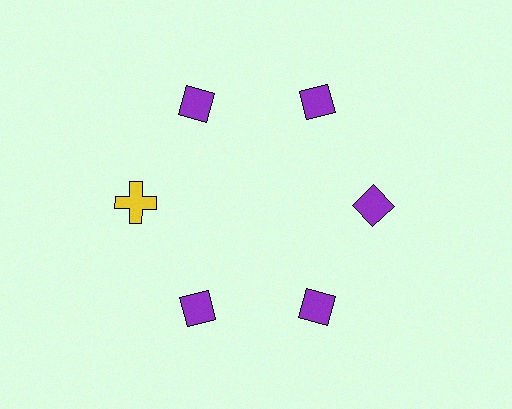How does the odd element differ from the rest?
It differs in both color (yellow instead of purple) and shape (cross instead of diamond).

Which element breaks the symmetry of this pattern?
The yellow cross at roughly the 9 o'clock position breaks the symmetry. All other shapes are purple diamonds.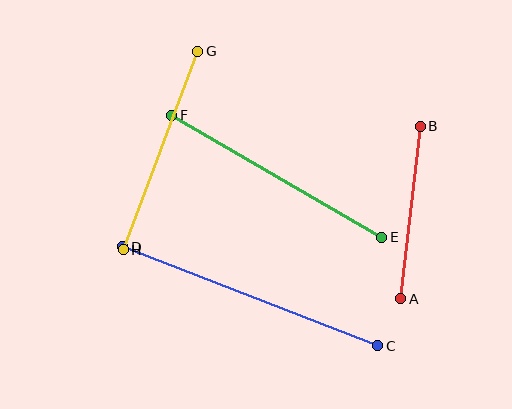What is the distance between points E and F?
The distance is approximately 243 pixels.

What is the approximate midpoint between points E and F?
The midpoint is at approximately (277, 176) pixels.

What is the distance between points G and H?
The distance is approximately 212 pixels.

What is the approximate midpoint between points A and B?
The midpoint is at approximately (411, 213) pixels.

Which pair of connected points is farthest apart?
Points C and D are farthest apart.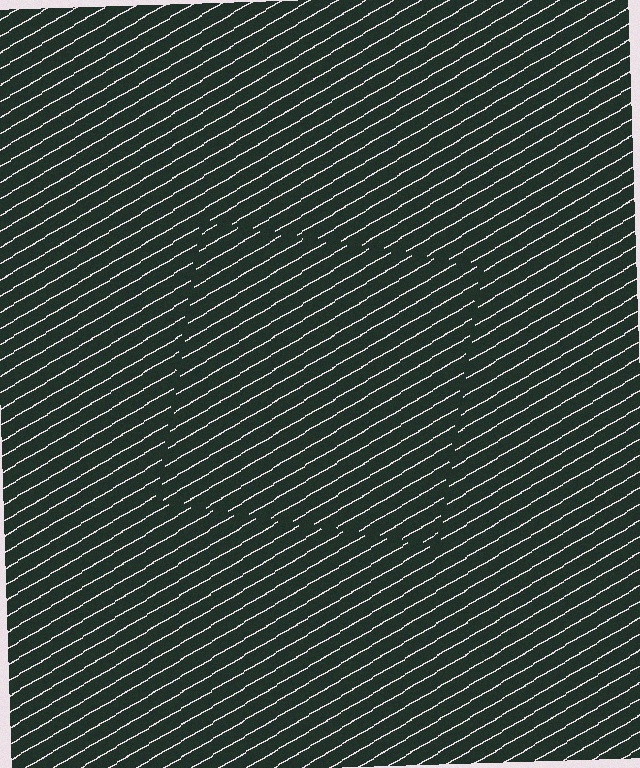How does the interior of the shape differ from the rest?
The interior of the shape contains the same grating, shifted by half a period — the contour is defined by the phase discontinuity where line-ends from the inner and outer gratings abut.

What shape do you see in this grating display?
An illusory square. The interior of the shape contains the same grating, shifted by half a period — the contour is defined by the phase discontinuity where line-ends from the inner and outer gratings abut.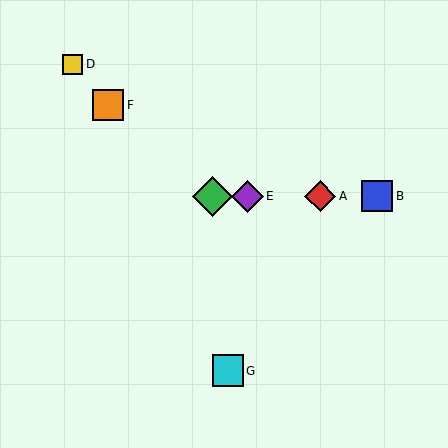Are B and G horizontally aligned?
No, B is at y≈196 and G is at y≈371.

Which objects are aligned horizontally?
Objects A, B, C, E are aligned horizontally.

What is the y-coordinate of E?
Object E is at y≈196.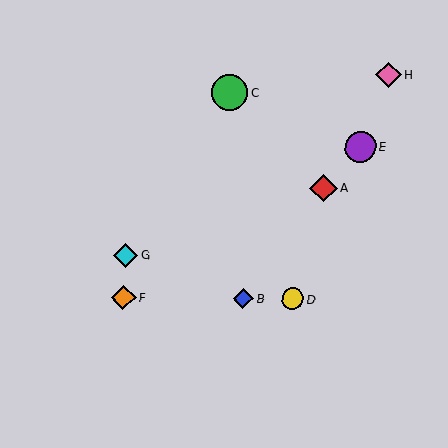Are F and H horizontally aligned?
No, F is at y≈298 and H is at y≈75.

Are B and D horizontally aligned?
Yes, both are at y≈299.